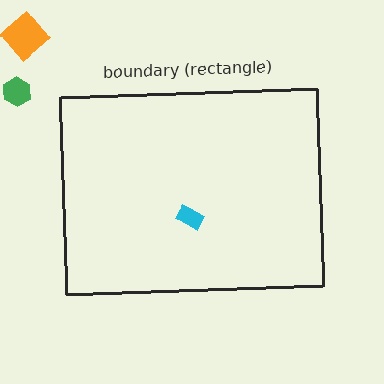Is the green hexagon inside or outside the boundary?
Outside.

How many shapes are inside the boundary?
1 inside, 2 outside.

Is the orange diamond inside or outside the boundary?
Outside.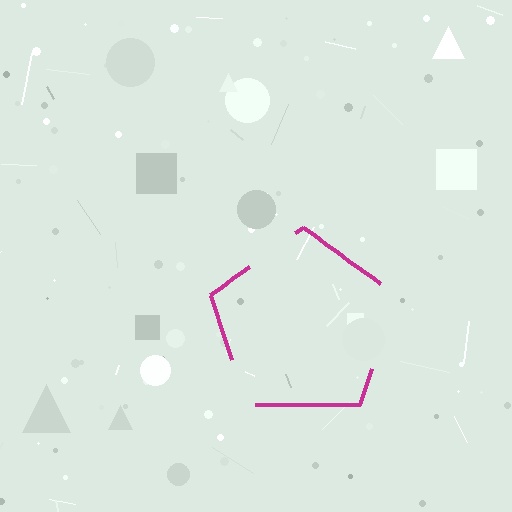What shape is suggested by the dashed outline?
The dashed outline suggests a pentagon.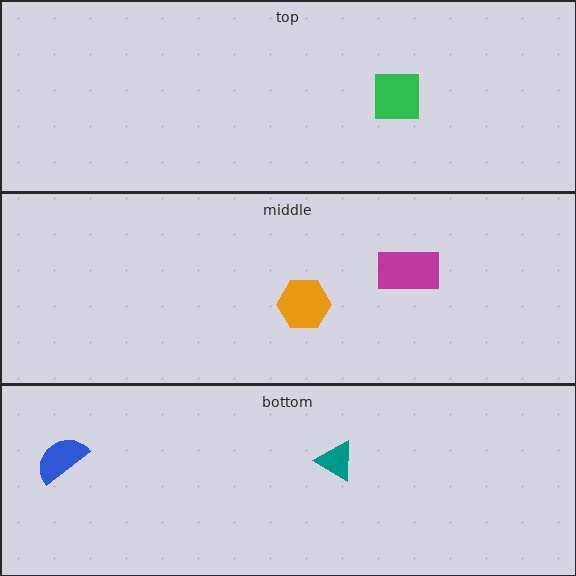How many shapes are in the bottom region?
2.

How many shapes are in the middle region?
2.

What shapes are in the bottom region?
The blue semicircle, the teal triangle.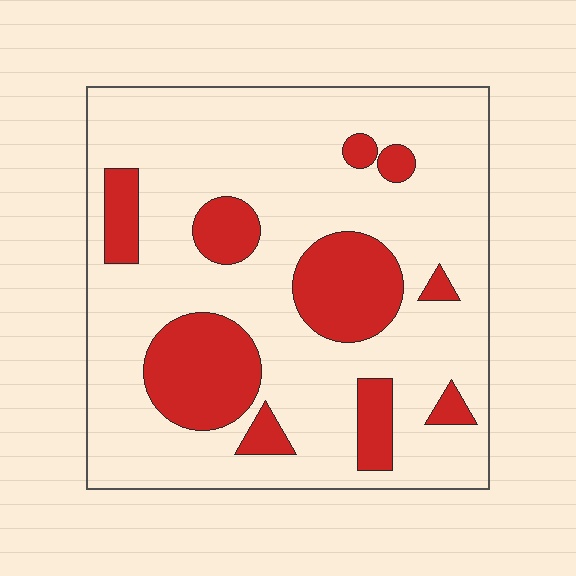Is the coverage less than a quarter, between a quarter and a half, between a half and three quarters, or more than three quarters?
Less than a quarter.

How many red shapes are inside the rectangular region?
10.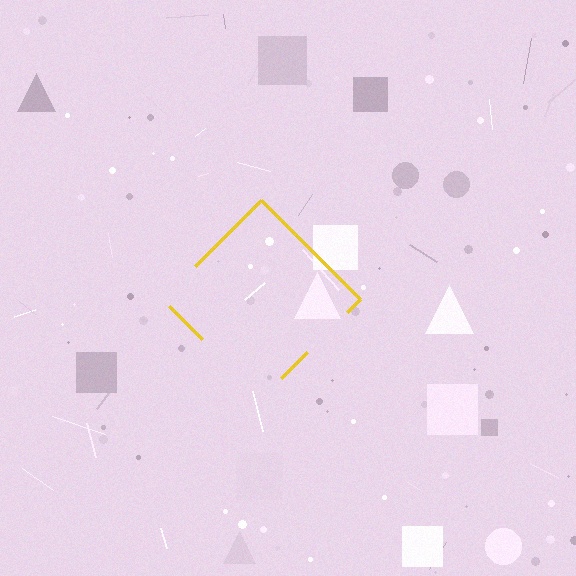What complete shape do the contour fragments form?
The contour fragments form a diamond.